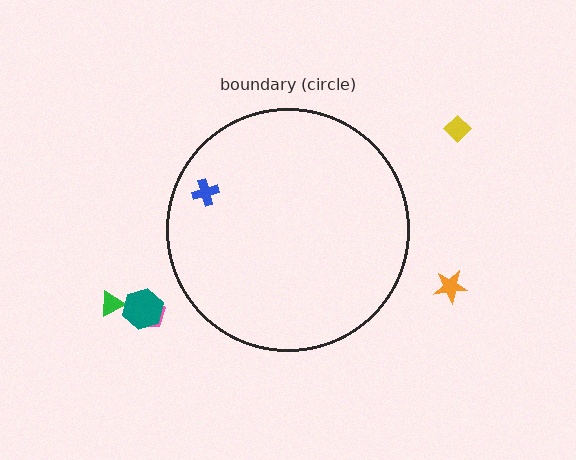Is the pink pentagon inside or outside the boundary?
Outside.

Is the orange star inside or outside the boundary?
Outside.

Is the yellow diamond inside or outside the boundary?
Outside.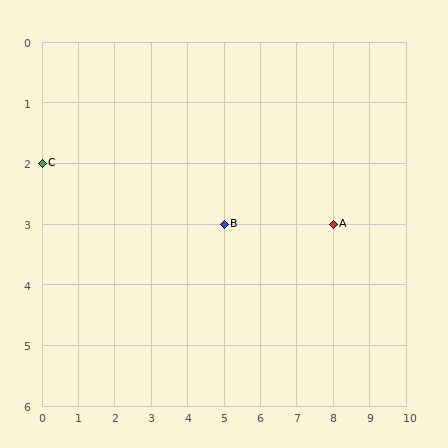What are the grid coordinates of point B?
Point B is at grid coordinates (5, 3).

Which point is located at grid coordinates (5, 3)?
Point B is at (5, 3).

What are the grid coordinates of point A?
Point A is at grid coordinates (8, 3).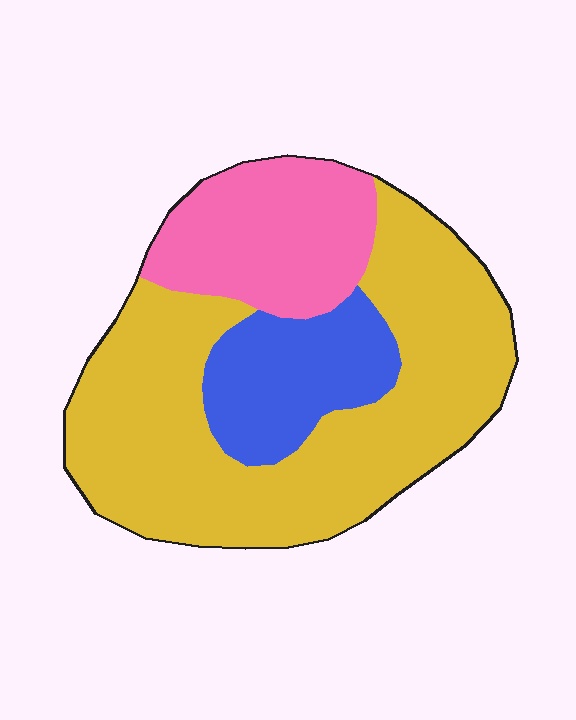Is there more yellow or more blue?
Yellow.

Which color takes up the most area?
Yellow, at roughly 60%.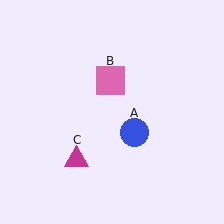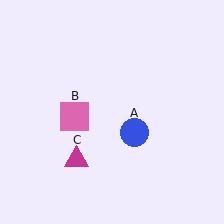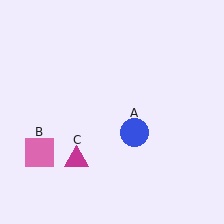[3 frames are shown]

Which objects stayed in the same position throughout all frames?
Blue circle (object A) and magenta triangle (object C) remained stationary.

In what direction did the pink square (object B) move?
The pink square (object B) moved down and to the left.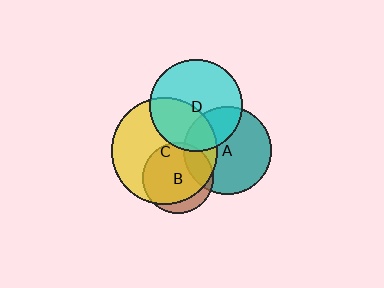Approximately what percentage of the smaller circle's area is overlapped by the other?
Approximately 40%.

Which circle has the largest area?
Circle C (yellow).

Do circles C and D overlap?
Yes.